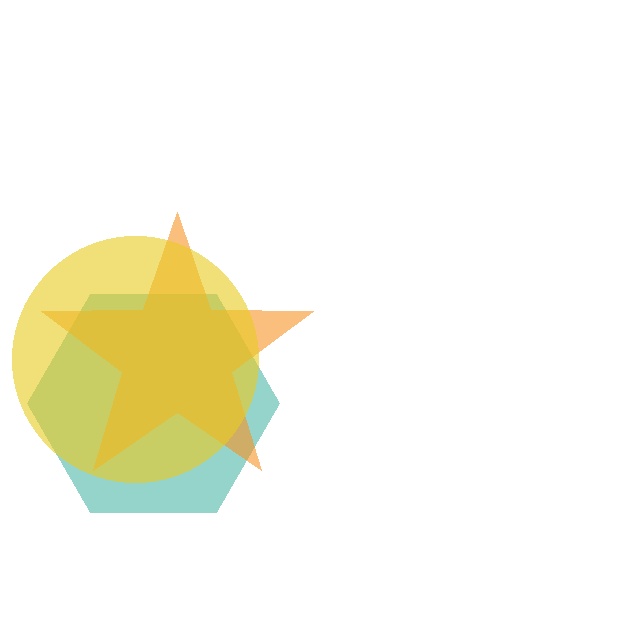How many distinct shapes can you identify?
There are 3 distinct shapes: a teal hexagon, an orange star, a yellow circle.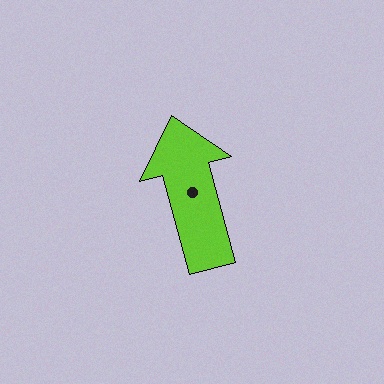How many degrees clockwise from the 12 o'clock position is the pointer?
Approximately 345 degrees.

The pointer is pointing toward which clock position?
Roughly 12 o'clock.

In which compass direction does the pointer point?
North.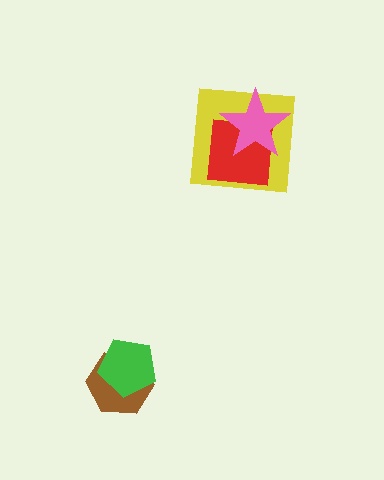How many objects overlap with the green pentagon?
1 object overlaps with the green pentagon.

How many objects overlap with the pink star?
2 objects overlap with the pink star.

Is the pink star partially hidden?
No, no other shape covers it.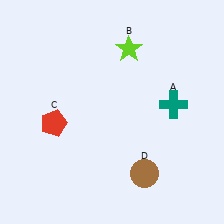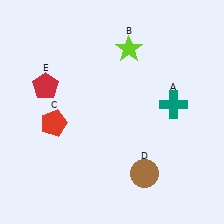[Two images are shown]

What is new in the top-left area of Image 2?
A red pentagon (E) was added in the top-left area of Image 2.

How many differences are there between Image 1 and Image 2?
There is 1 difference between the two images.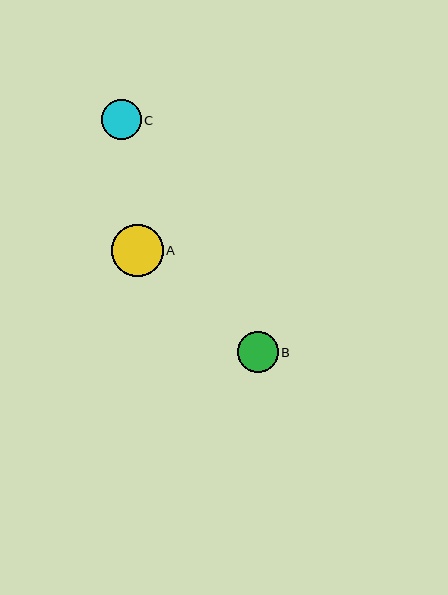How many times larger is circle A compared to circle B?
Circle A is approximately 1.3 times the size of circle B.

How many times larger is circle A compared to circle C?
Circle A is approximately 1.3 times the size of circle C.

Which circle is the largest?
Circle A is the largest with a size of approximately 52 pixels.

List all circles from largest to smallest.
From largest to smallest: A, B, C.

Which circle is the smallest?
Circle C is the smallest with a size of approximately 40 pixels.